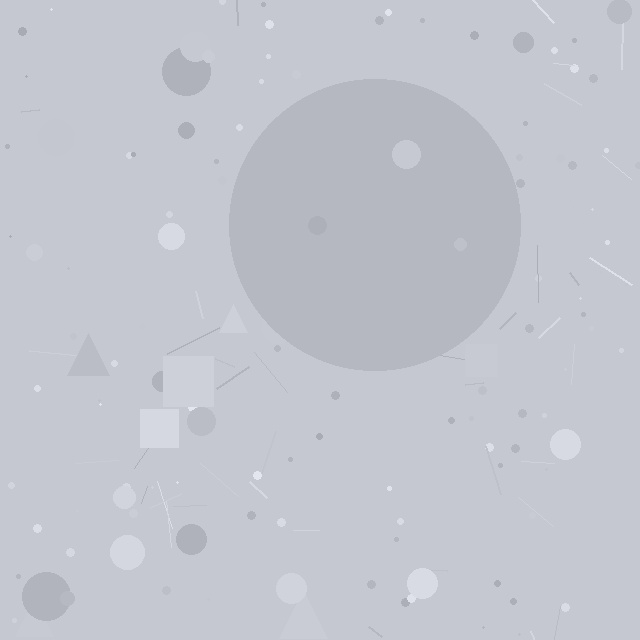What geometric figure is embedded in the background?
A circle is embedded in the background.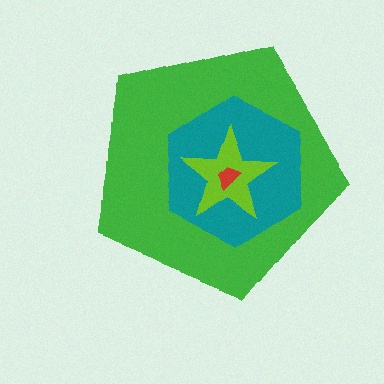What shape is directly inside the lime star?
The red trapezoid.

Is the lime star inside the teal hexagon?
Yes.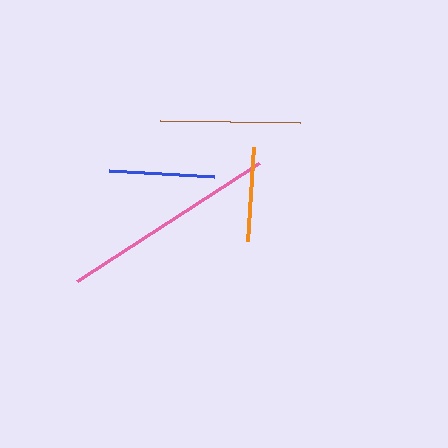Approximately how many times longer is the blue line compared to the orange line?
The blue line is approximately 1.1 times the length of the orange line.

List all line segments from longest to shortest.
From longest to shortest: pink, brown, blue, orange.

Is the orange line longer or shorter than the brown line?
The brown line is longer than the orange line.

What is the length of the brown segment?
The brown segment is approximately 140 pixels long.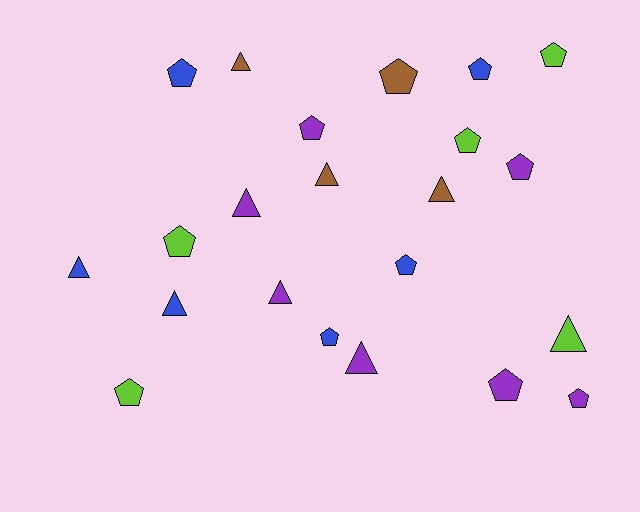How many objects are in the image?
There are 22 objects.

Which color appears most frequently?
Purple, with 7 objects.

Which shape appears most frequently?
Pentagon, with 13 objects.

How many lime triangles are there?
There is 1 lime triangle.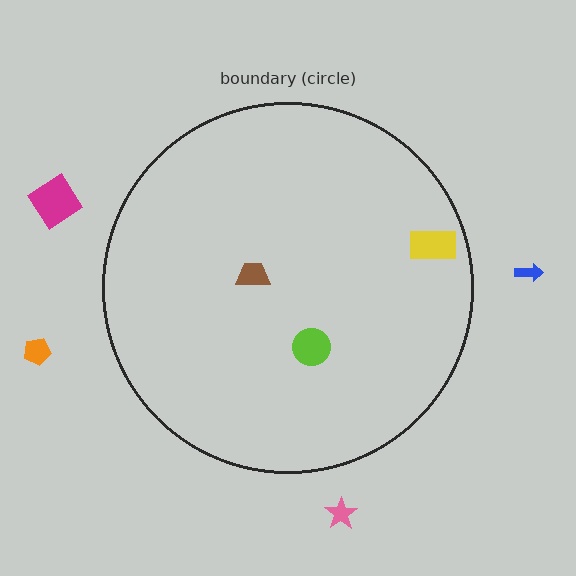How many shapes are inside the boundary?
3 inside, 4 outside.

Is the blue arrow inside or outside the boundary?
Outside.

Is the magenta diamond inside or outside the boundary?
Outside.